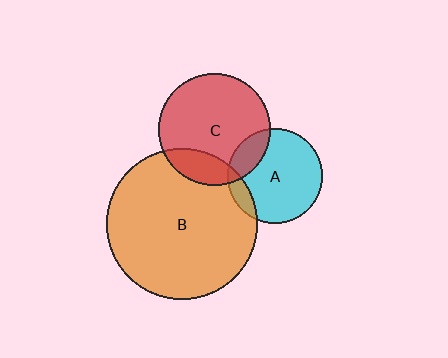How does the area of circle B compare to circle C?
Approximately 1.8 times.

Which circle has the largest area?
Circle B (orange).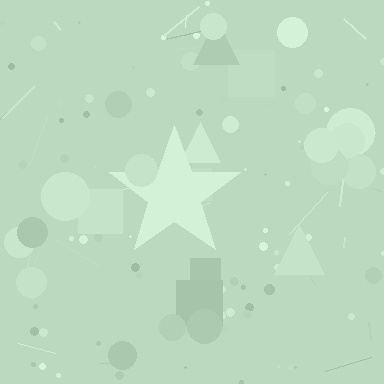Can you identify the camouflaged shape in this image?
The camouflaged shape is a star.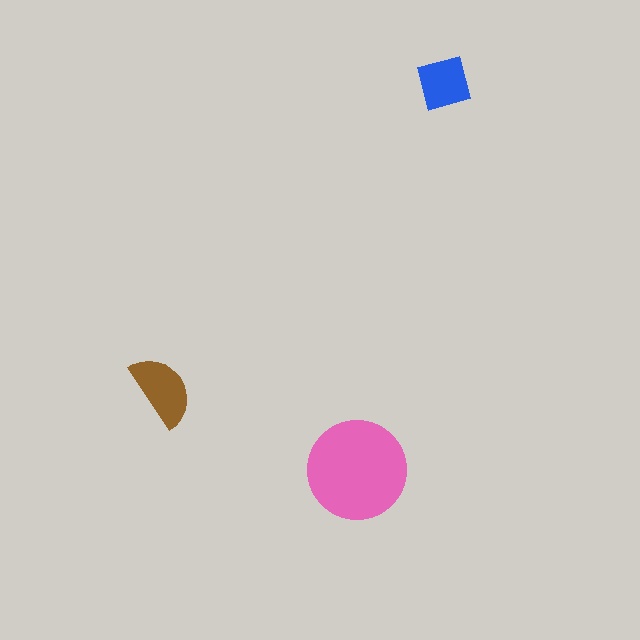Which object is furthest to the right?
The blue square is rightmost.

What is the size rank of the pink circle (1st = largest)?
1st.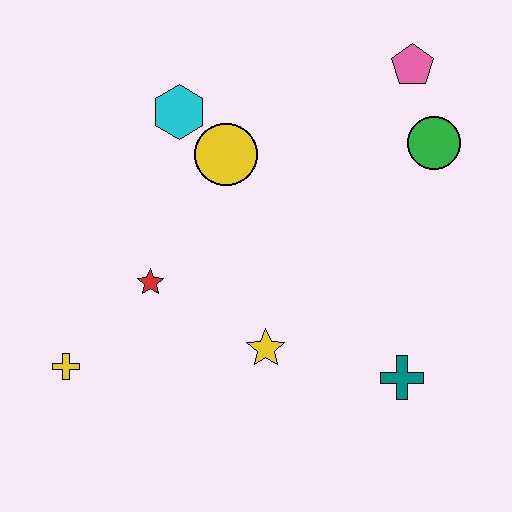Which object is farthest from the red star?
The pink pentagon is farthest from the red star.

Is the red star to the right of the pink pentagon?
No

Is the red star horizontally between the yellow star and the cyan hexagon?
No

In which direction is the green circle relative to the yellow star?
The green circle is above the yellow star.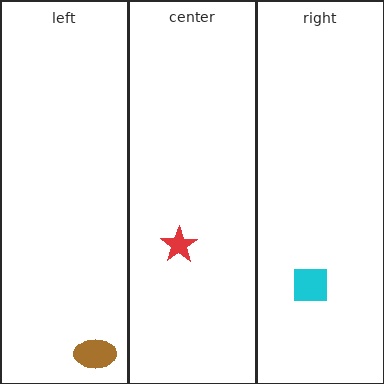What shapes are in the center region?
The red star.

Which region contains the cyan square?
The right region.